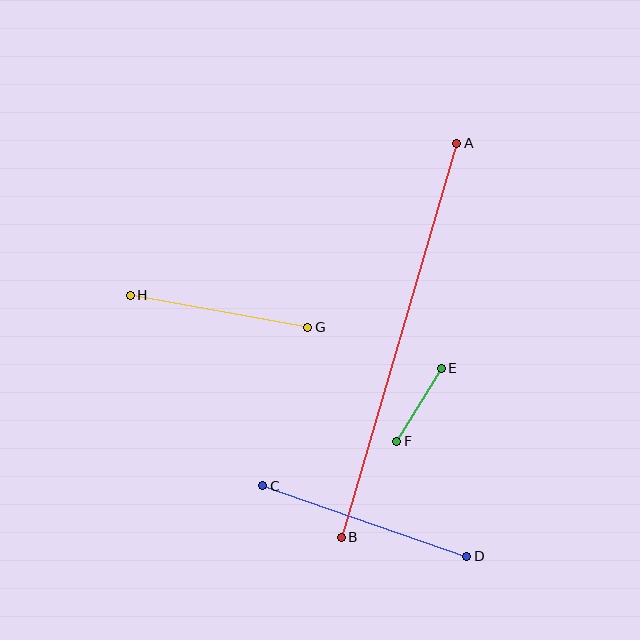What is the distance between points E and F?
The distance is approximately 86 pixels.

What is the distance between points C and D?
The distance is approximately 216 pixels.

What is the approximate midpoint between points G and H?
The midpoint is at approximately (219, 311) pixels.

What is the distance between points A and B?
The distance is approximately 411 pixels.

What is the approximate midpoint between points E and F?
The midpoint is at approximately (419, 405) pixels.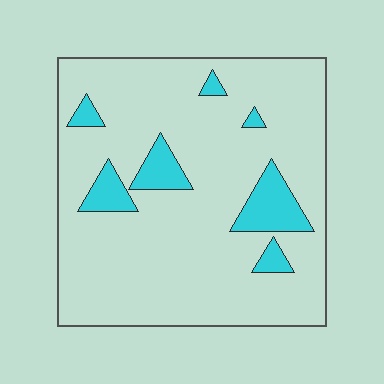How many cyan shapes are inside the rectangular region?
7.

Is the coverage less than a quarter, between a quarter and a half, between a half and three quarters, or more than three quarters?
Less than a quarter.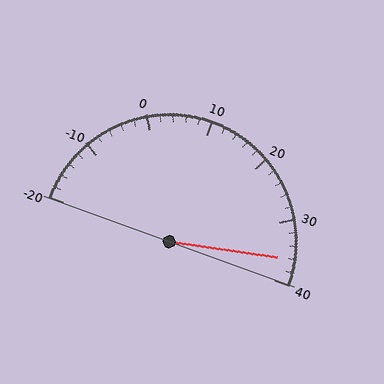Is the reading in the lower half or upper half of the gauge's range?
The reading is in the upper half of the range (-20 to 40).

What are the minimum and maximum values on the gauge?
The gauge ranges from -20 to 40.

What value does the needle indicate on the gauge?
The needle indicates approximately 36.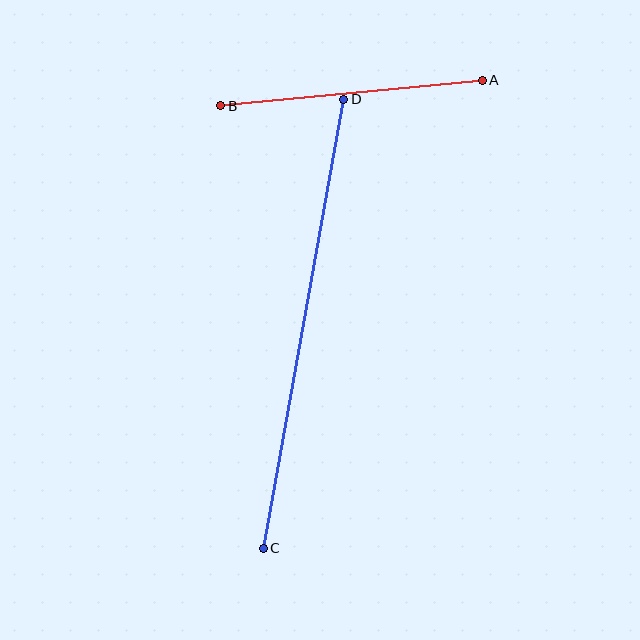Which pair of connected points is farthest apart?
Points C and D are farthest apart.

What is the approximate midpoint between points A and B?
The midpoint is at approximately (352, 93) pixels.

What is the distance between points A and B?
The distance is approximately 263 pixels.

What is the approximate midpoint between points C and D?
The midpoint is at approximately (304, 324) pixels.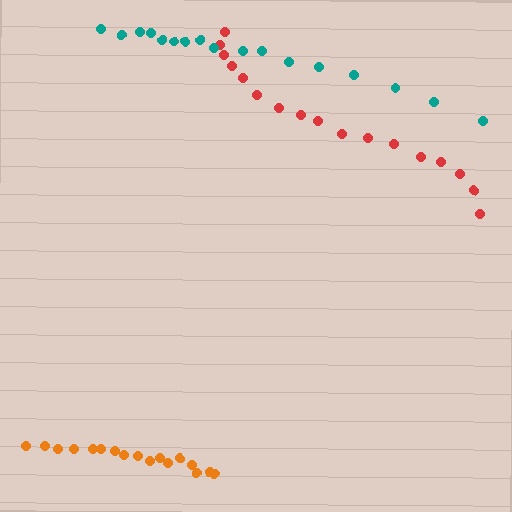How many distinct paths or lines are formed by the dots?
There are 3 distinct paths.